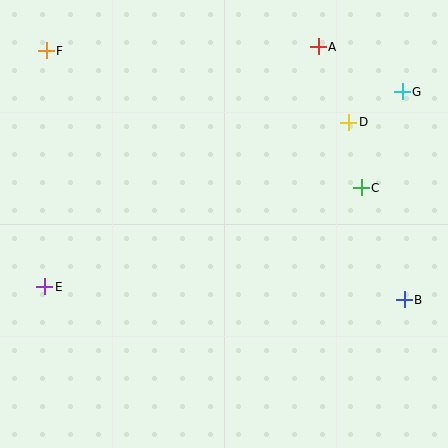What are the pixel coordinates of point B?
Point B is at (404, 300).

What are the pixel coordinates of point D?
Point D is at (349, 122).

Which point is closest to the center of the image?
Point C at (361, 188) is closest to the center.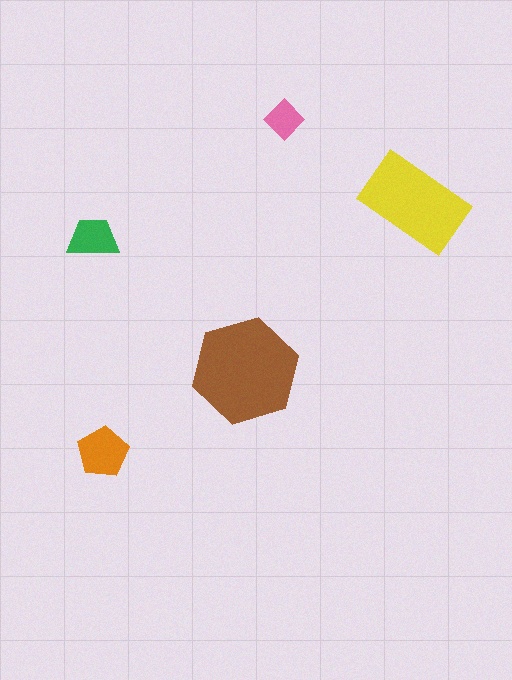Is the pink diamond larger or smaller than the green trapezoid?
Smaller.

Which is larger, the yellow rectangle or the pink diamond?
The yellow rectangle.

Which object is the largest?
The brown hexagon.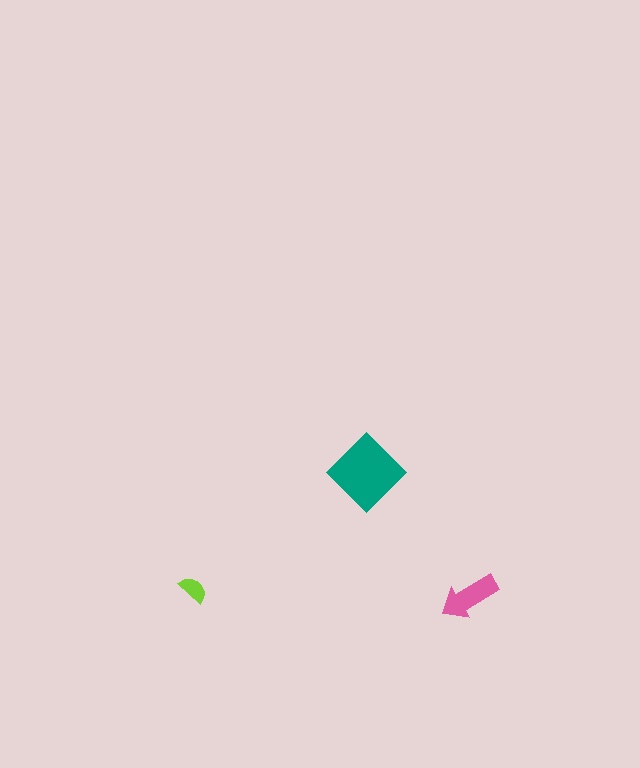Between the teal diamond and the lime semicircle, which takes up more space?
The teal diamond.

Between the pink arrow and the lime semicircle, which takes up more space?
The pink arrow.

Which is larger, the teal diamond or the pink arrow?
The teal diamond.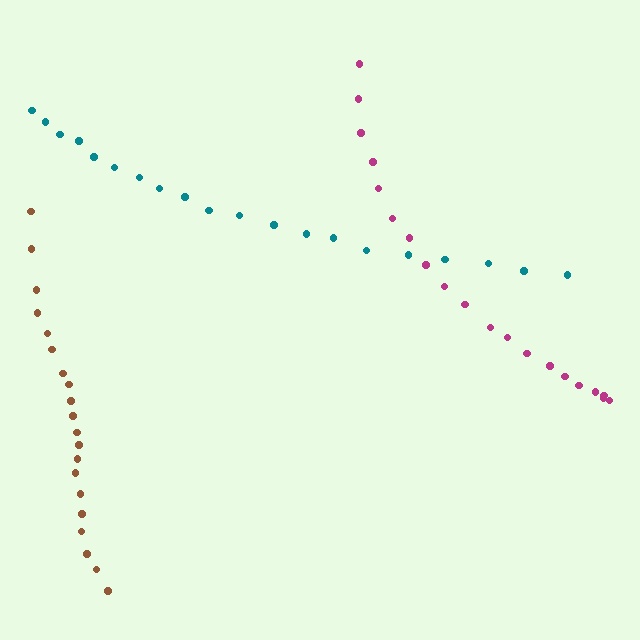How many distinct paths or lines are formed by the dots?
There are 3 distinct paths.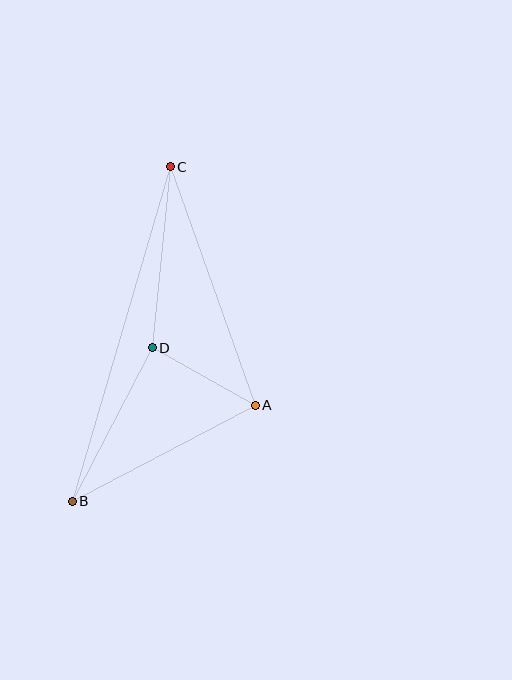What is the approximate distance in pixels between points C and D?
The distance between C and D is approximately 182 pixels.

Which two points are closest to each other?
Points A and D are closest to each other.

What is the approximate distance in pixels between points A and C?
The distance between A and C is approximately 253 pixels.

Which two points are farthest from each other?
Points B and C are farthest from each other.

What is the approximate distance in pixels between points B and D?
The distance between B and D is approximately 173 pixels.